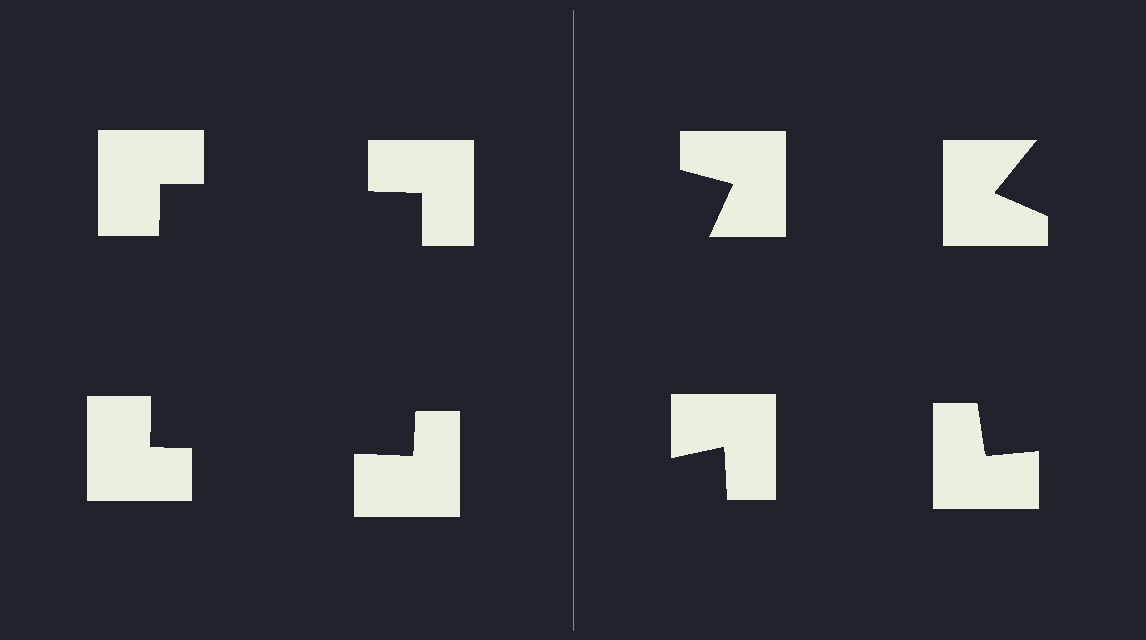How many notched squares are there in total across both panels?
8 — 4 on each side.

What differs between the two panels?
The notched squares are positioned identically on both sides; only the wedge orientations differ. On the left they align to a square; on the right they are misaligned.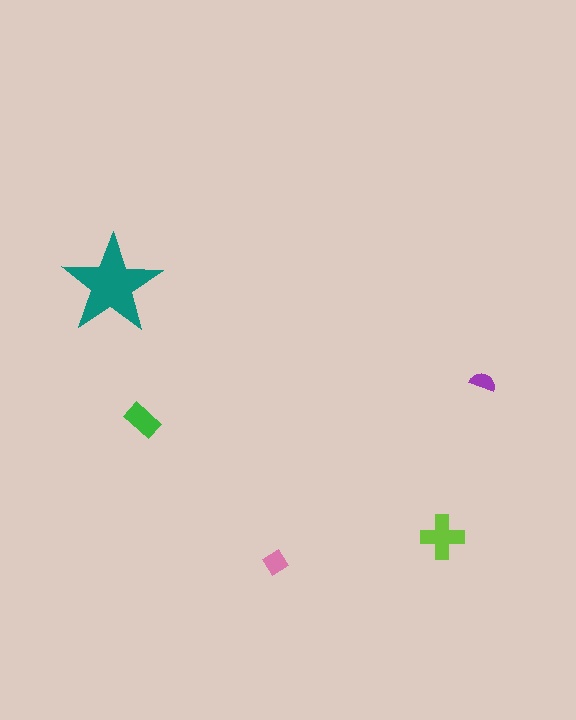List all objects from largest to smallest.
The teal star, the lime cross, the green rectangle, the pink diamond, the purple semicircle.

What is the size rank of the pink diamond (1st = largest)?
4th.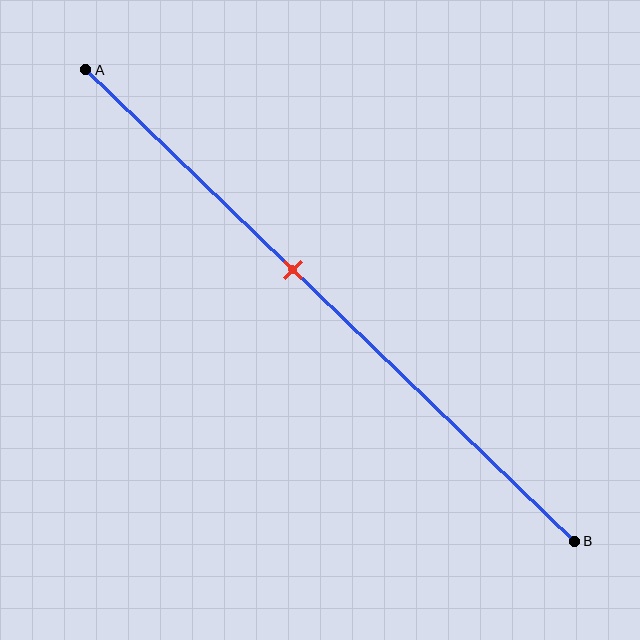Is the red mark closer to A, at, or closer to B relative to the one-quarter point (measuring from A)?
The red mark is closer to point B than the one-quarter point of segment AB.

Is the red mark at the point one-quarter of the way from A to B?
No, the mark is at about 40% from A, not at the 25% one-quarter point.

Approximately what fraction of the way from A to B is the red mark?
The red mark is approximately 40% of the way from A to B.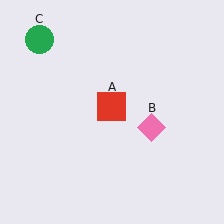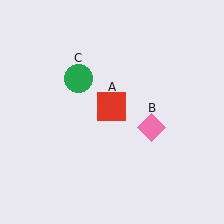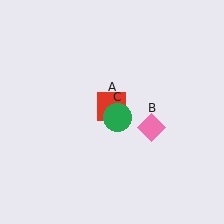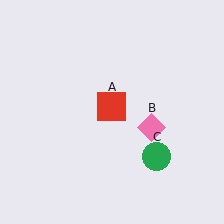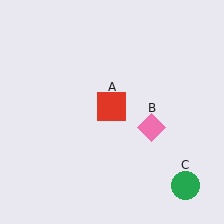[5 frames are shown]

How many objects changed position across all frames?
1 object changed position: green circle (object C).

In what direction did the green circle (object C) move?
The green circle (object C) moved down and to the right.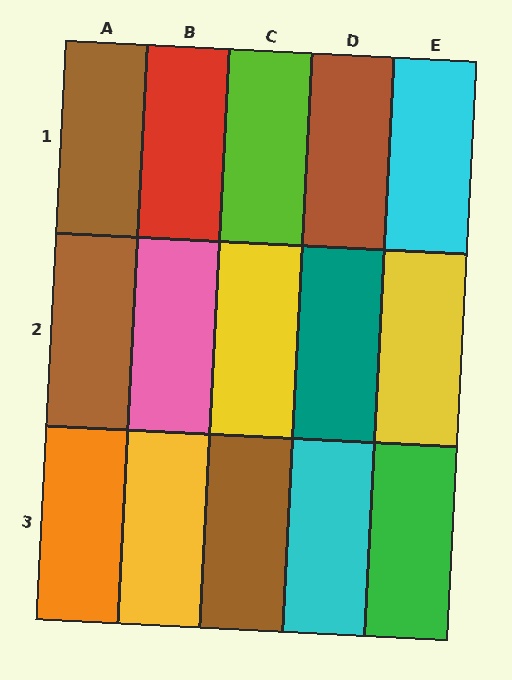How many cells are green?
1 cell is green.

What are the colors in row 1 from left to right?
Brown, red, lime, brown, cyan.